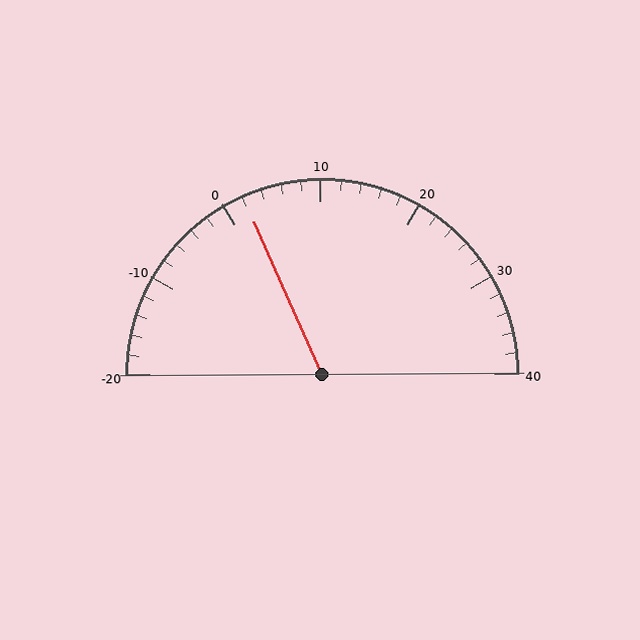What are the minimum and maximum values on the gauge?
The gauge ranges from -20 to 40.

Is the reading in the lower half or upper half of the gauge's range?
The reading is in the lower half of the range (-20 to 40).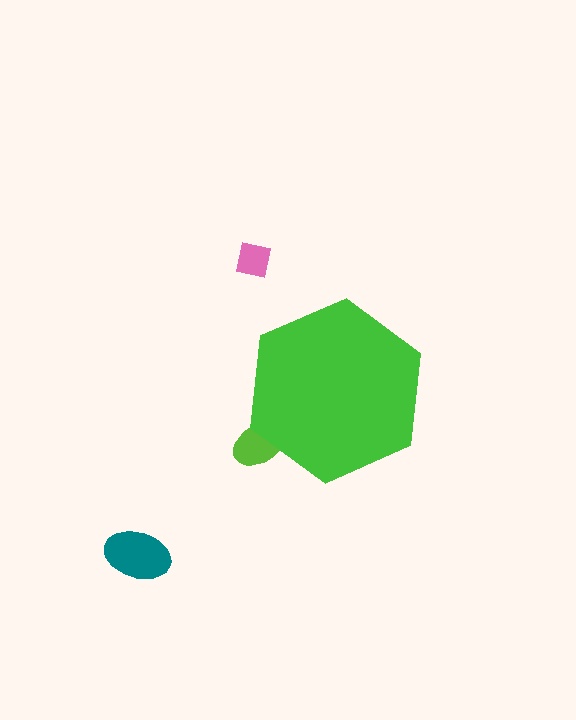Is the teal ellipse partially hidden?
No, the teal ellipse is fully visible.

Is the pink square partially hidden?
No, the pink square is fully visible.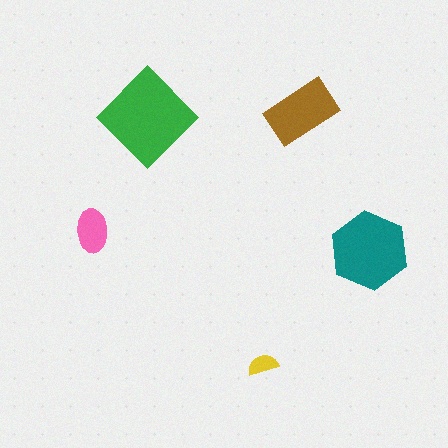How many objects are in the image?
There are 5 objects in the image.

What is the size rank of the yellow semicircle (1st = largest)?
5th.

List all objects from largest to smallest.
The green diamond, the teal hexagon, the brown rectangle, the pink ellipse, the yellow semicircle.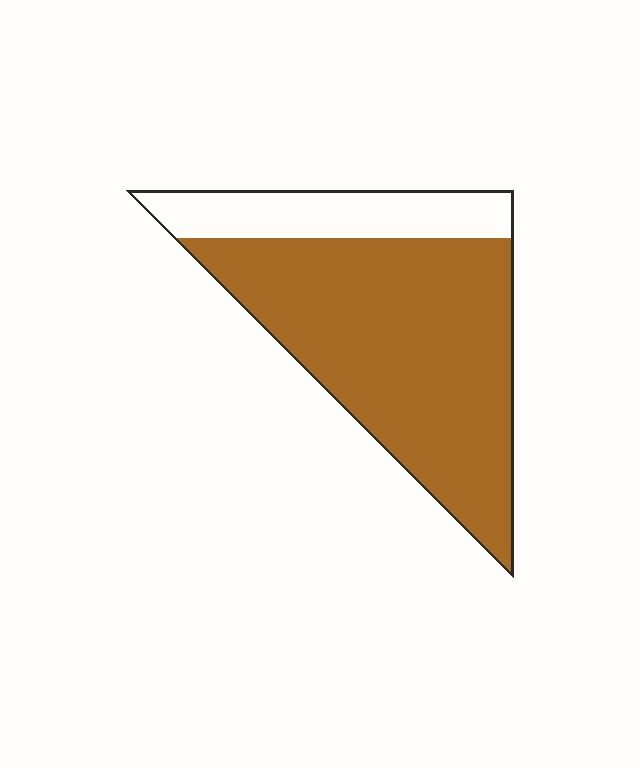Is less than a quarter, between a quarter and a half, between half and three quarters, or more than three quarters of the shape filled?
More than three quarters.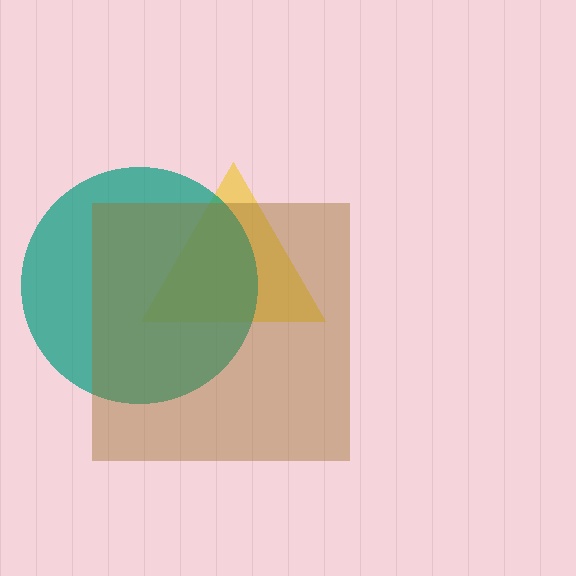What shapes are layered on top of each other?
The layered shapes are: a yellow triangle, a teal circle, a brown square.